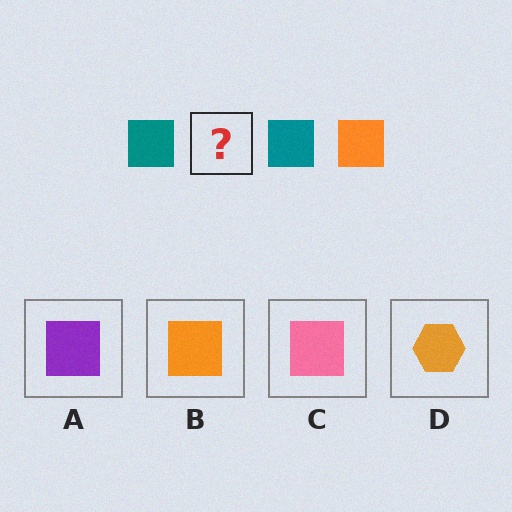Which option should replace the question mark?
Option B.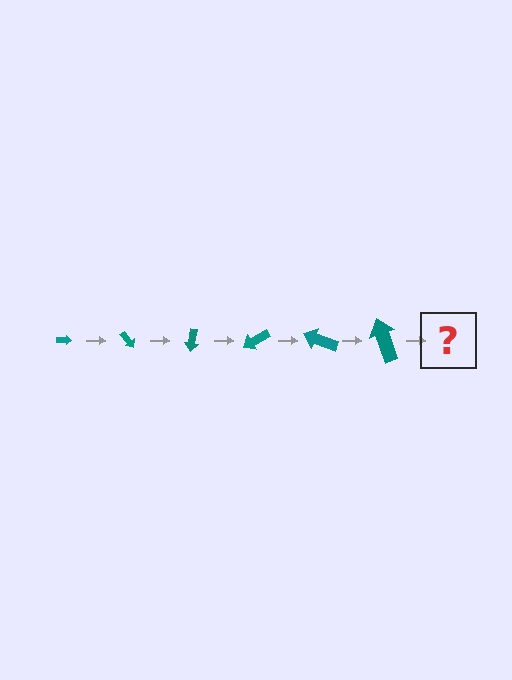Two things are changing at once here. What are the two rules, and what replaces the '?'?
The two rules are that the arrow grows larger each step and it rotates 50 degrees each step. The '?' should be an arrow, larger than the previous one and rotated 300 degrees from the start.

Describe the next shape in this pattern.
It should be an arrow, larger than the previous one and rotated 300 degrees from the start.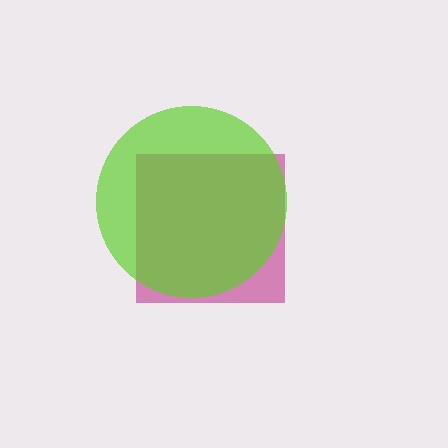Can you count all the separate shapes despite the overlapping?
Yes, there are 2 separate shapes.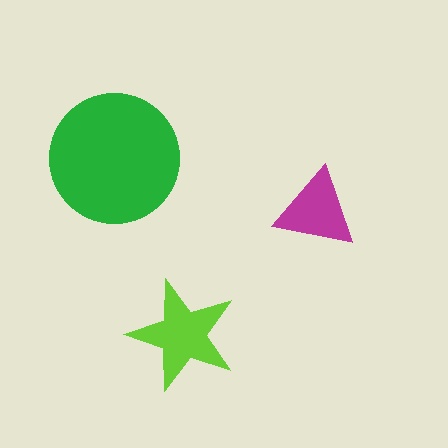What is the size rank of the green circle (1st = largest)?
1st.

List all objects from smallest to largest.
The magenta triangle, the lime star, the green circle.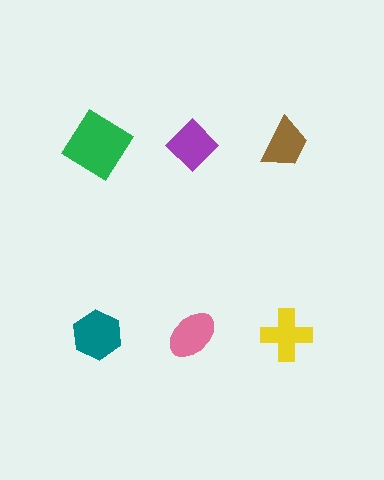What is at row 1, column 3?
A brown trapezoid.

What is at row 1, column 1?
A green diamond.